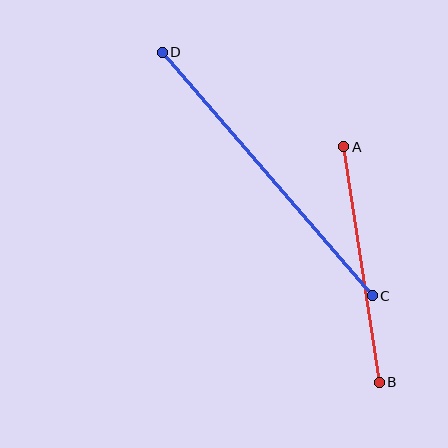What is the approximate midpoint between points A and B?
The midpoint is at approximately (362, 265) pixels.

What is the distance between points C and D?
The distance is approximately 322 pixels.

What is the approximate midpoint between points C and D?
The midpoint is at approximately (267, 174) pixels.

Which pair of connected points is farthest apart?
Points C and D are farthest apart.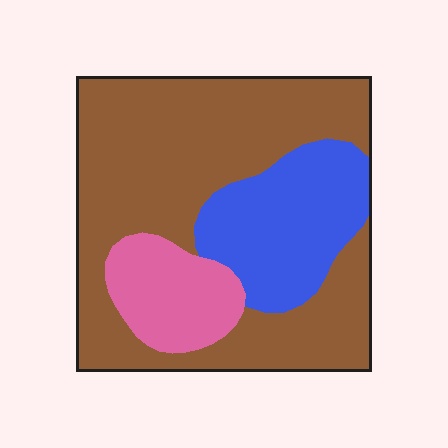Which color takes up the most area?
Brown, at roughly 65%.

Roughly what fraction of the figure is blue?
Blue takes up about one quarter (1/4) of the figure.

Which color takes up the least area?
Pink, at roughly 15%.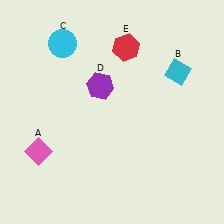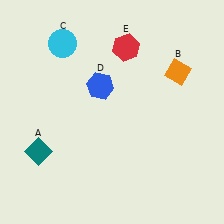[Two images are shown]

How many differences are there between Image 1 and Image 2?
There are 3 differences between the two images.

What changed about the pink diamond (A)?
In Image 1, A is pink. In Image 2, it changed to teal.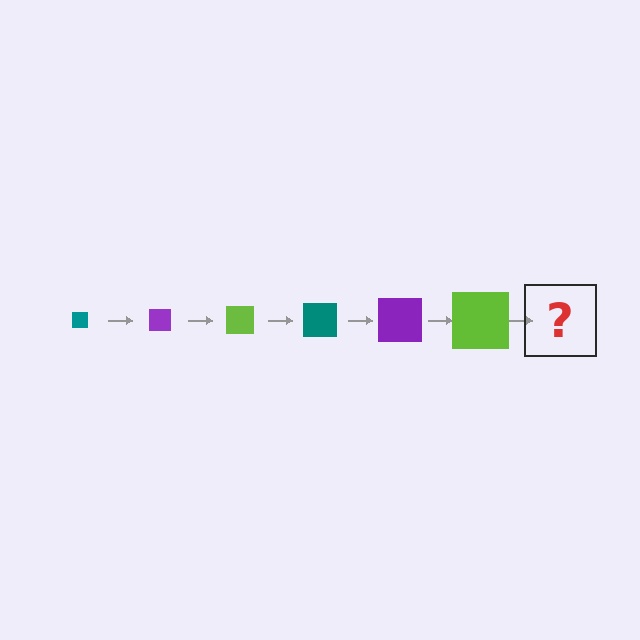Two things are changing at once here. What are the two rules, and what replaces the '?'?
The two rules are that the square grows larger each step and the color cycles through teal, purple, and lime. The '?' should be a teal square, larger than the previous one.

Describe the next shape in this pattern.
It should be a teal square, larger than the previous one.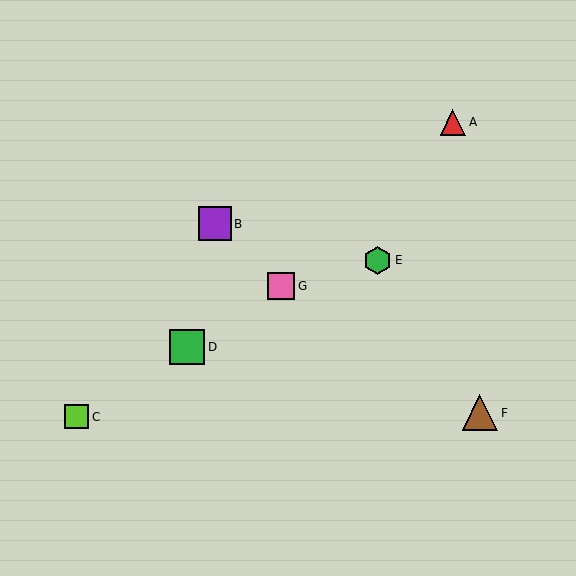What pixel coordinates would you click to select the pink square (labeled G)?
Click at (281, 286) to select the pink square G.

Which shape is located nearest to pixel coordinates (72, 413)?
The lime square (labeled C) at (76, 417) is nearest to that location.